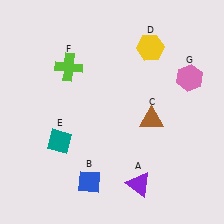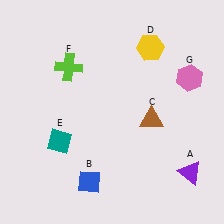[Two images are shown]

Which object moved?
The purple triangle (A) moved right.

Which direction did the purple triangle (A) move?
The purple triangle (A) moved right.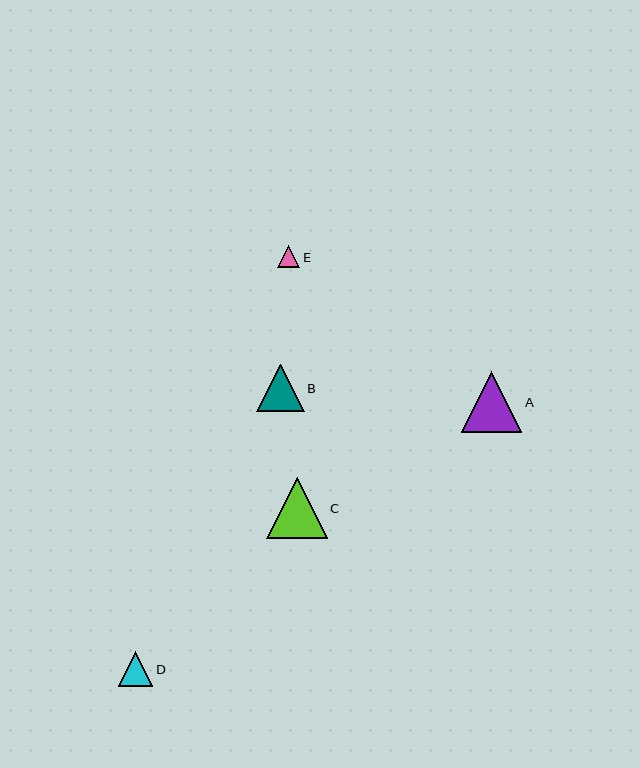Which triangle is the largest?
Triangle C is the largest with a size of approximately 61 pixels.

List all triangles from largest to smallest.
From largest to smallest: C, A, B, D, E.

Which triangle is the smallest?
Triangle E is the smallest with a size of approximately 22 pixels.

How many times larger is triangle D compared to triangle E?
Triangle D is approximately 1.6 times the size of triangle E.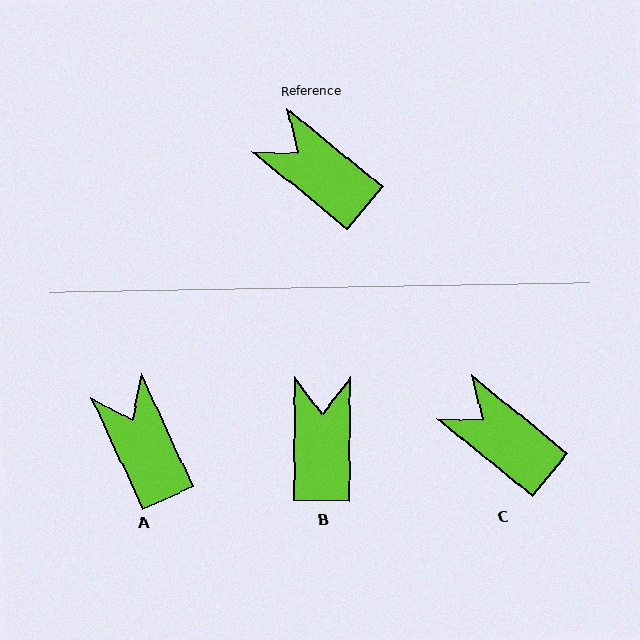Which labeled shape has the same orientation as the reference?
C.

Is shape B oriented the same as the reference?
No, it is off by about 52 degrees.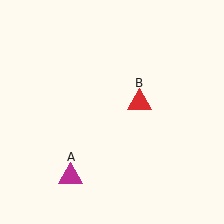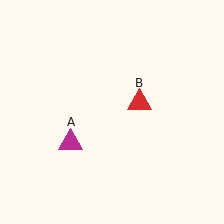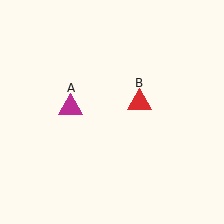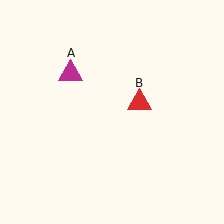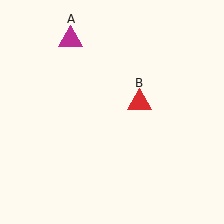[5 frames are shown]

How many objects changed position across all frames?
1 object changed position: magenta triangle (object A).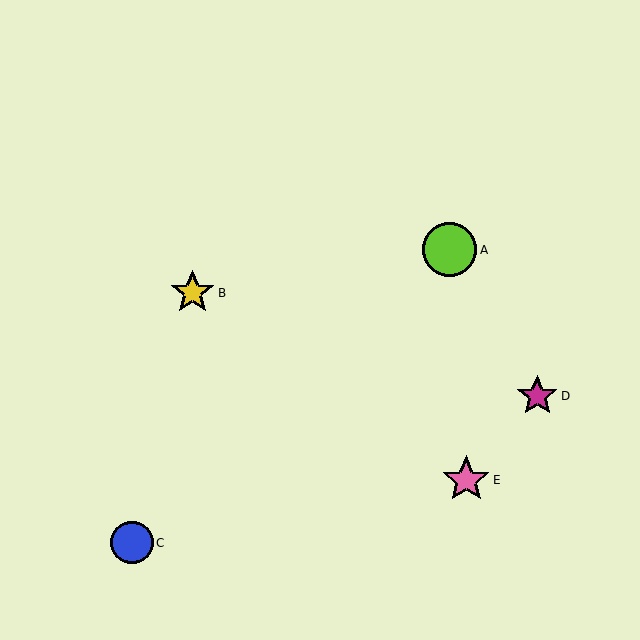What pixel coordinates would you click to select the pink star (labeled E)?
Click at (466, 480) to select the pink star E.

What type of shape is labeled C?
Shape C is a blue circle.